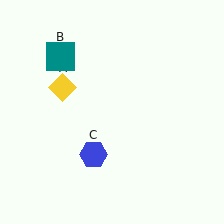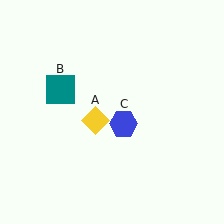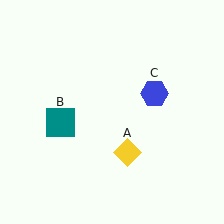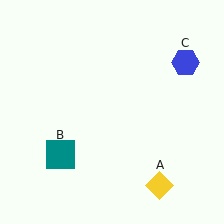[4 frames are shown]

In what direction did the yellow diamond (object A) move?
The yellow diamond (object A) moved down and to the right.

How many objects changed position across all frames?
3 objects changed position: yellow diamond (object A), teal square (object B), blue hexagon (object C).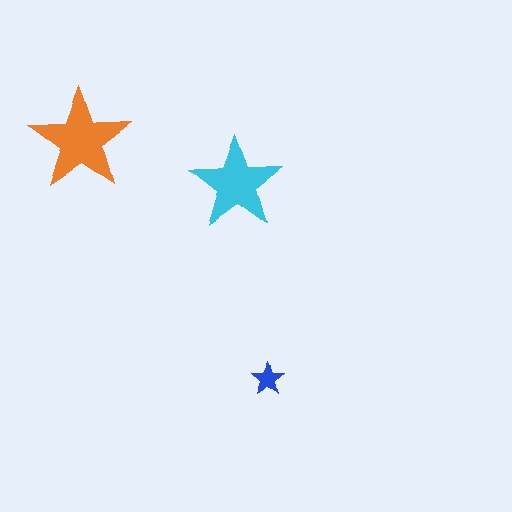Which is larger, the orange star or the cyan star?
The orange one.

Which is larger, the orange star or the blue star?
The orange one.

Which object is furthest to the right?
The blue star is rightmost.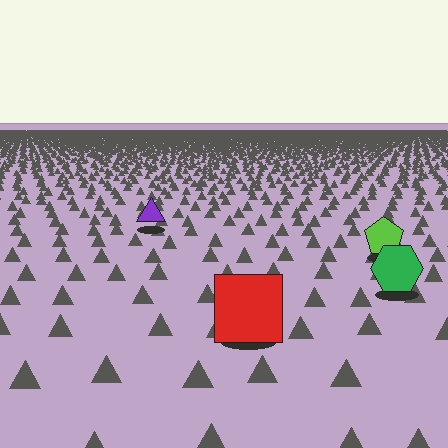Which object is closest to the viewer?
The red square is closest. The texture marks near it are larger and more spread out.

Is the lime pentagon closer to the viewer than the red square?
No. The red square is closer — you can tell from the texture gradient: the ground texture is coarser near it.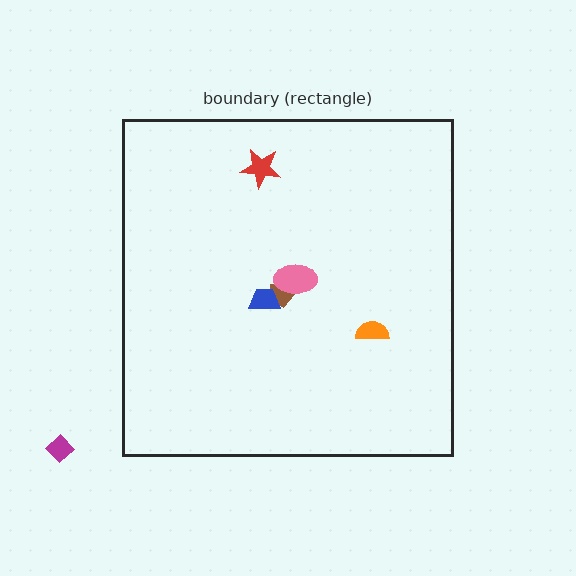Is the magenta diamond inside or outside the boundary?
Outside.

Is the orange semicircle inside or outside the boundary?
Inside.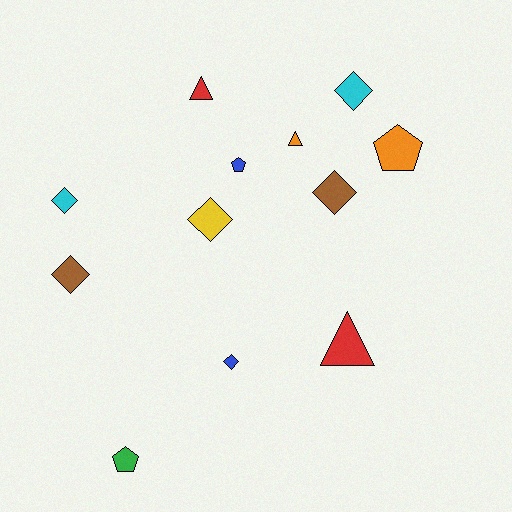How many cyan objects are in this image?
There are 2 cyan objects.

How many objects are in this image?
There are 12 objects.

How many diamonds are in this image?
There are 6 diamonds.